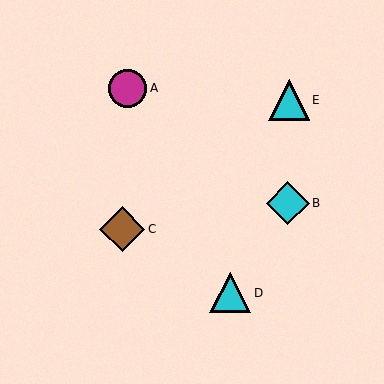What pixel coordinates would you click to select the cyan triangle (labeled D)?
Click at (230, 293) to select the cyan triangle D.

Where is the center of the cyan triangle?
The center of the cyan triangle is at (289, 100).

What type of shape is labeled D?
Shape D is a cyan triangle.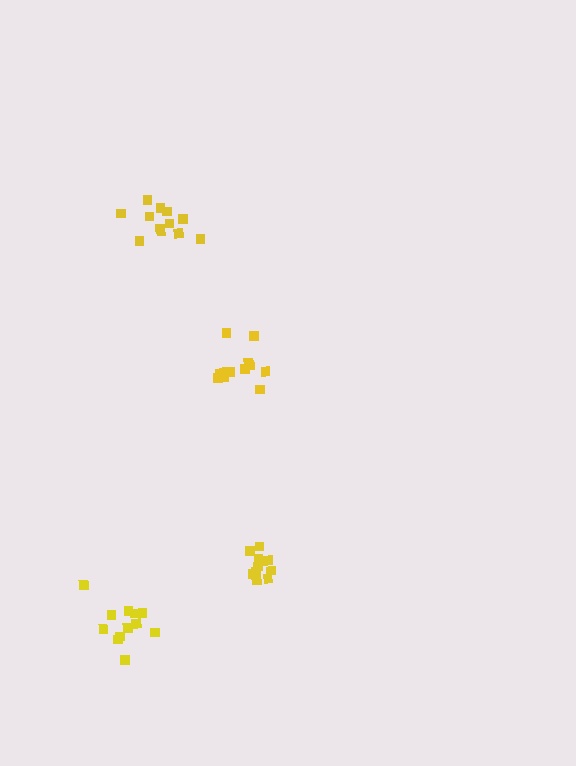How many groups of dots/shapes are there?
There are 4 groups.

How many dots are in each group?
Group 1: 12 dots, Group 2: 10 dots, Group 3: 12 dots, Group 4: 12 dots (46 total).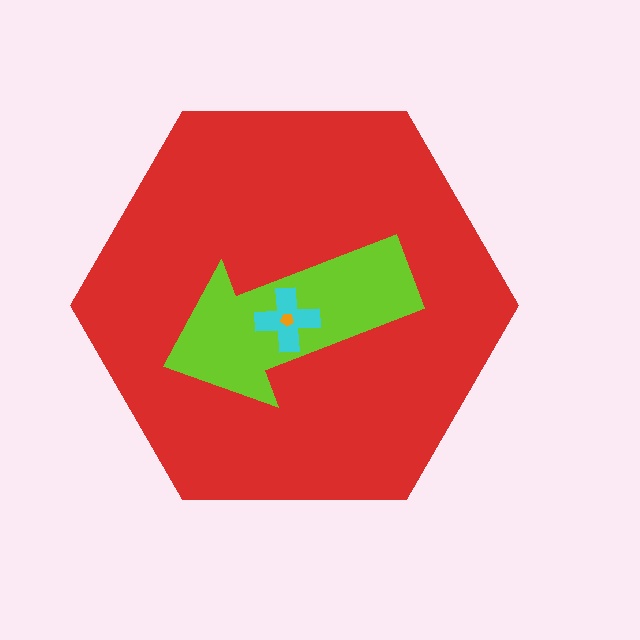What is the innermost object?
The orange pentagon.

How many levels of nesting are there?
4.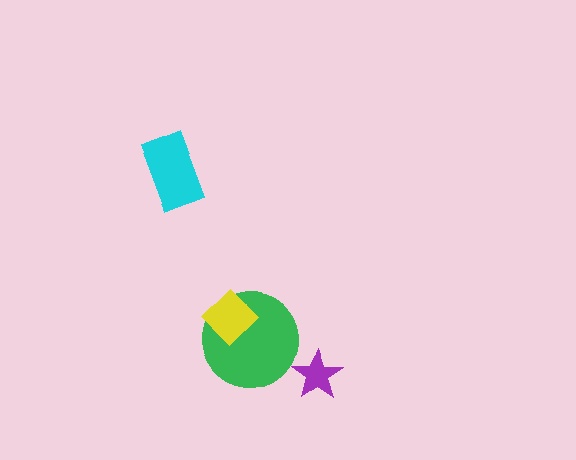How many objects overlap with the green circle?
1 object overlaps with the green circle.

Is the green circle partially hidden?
Yes, it is partially covered by another shape.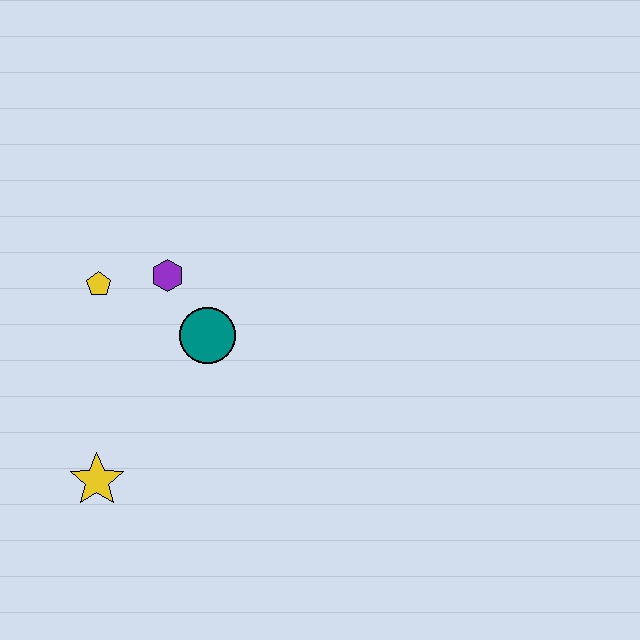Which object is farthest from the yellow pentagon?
The yellow star is farthest from the yellow pentagon.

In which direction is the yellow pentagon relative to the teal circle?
The yellow pentagon is to the left of the teal circle.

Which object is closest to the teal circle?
The purple hexagon is closest to the teal circle.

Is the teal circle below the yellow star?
No